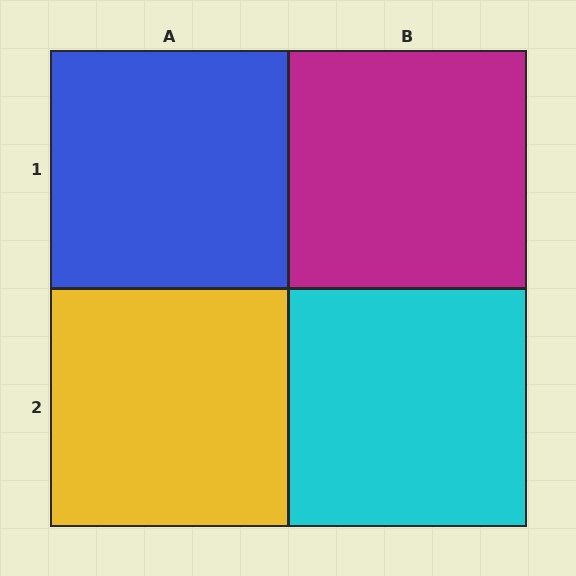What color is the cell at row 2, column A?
Yellow.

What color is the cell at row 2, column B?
Cyan.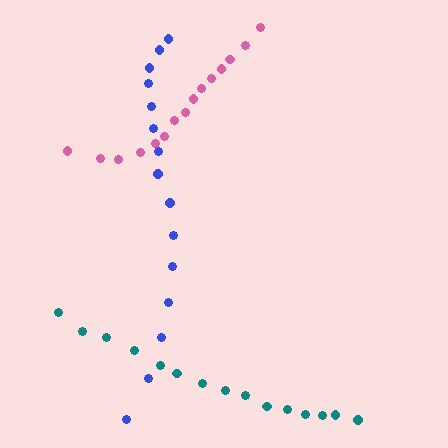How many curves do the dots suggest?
There are 3 distinct paths.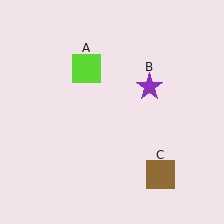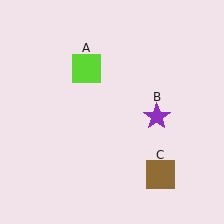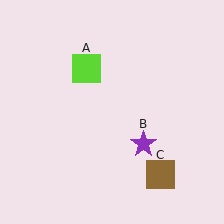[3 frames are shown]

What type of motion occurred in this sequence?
The purple star (object B) rotated clockwise around the center of the scene.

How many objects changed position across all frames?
1 object changed position: purple star (object B).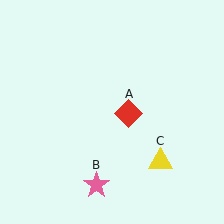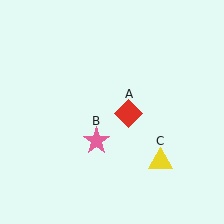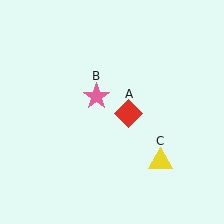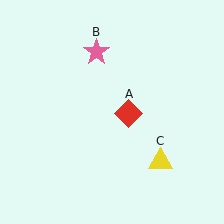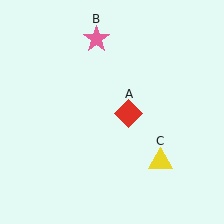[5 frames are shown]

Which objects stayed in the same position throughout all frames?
Red diamond (object A) and yellow triangle (object C) remained stationary.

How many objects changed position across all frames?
1 object changed position: pink star (object B).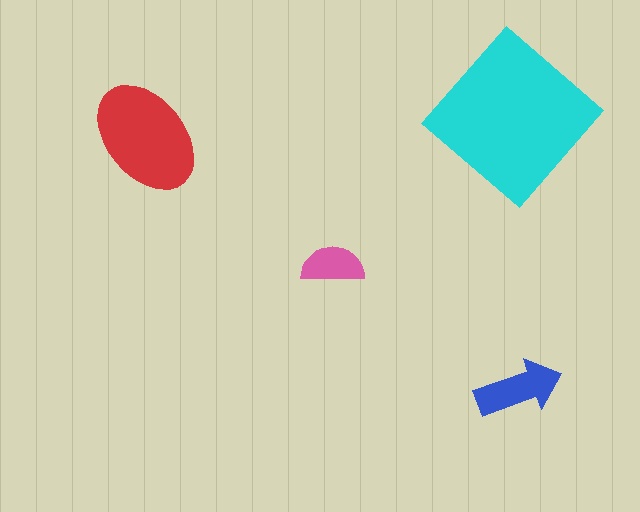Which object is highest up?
The cyan diamond is topmost.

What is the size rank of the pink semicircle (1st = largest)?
4th.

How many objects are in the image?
There are 4 objects in the image.